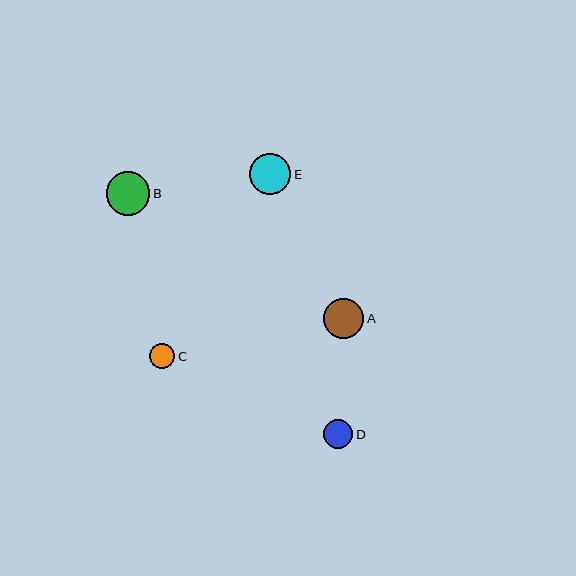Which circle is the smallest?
Circle C is the smallest with a size of approximately 25 pixels.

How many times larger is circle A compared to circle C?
Circle A is approximately 1.6 times the size of circle C.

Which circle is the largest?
Circle B is the largest with a size of approximately 44 pixels.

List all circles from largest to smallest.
From largest to smallest: B, E, A, D, C.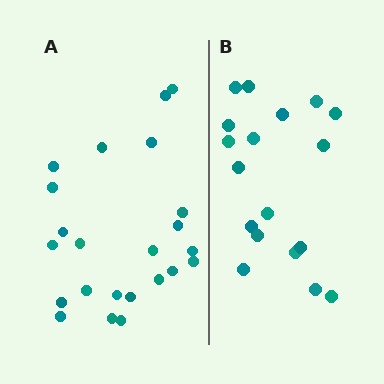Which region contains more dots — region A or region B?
Region A (the left region) has more dots.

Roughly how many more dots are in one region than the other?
Region A has about 5 more dots than region B.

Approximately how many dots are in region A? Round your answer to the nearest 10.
About 20 dots. (The exact count is 23, which rounds to 20.)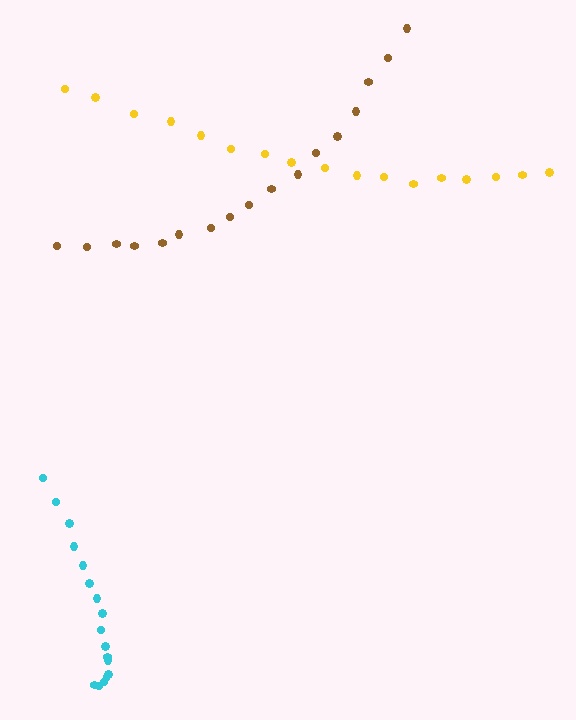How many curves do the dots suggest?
There are 3 distinct paths.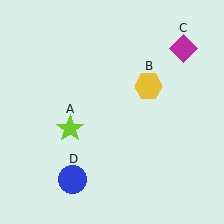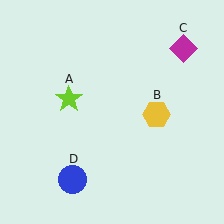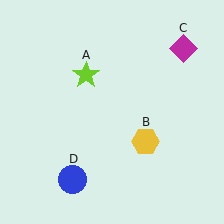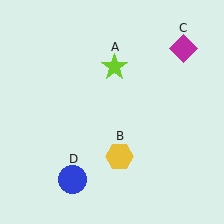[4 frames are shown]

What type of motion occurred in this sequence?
The lime star (object A), yellow hexagon (object B) rotated clockwise around the center of the scene.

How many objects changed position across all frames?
2 objects changed position: lime star (object A), yellow hexagon (object B).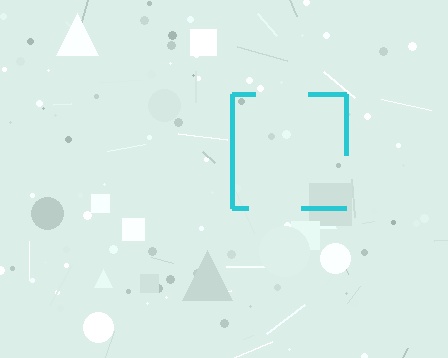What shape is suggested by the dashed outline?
The dashed outline suggests a square.